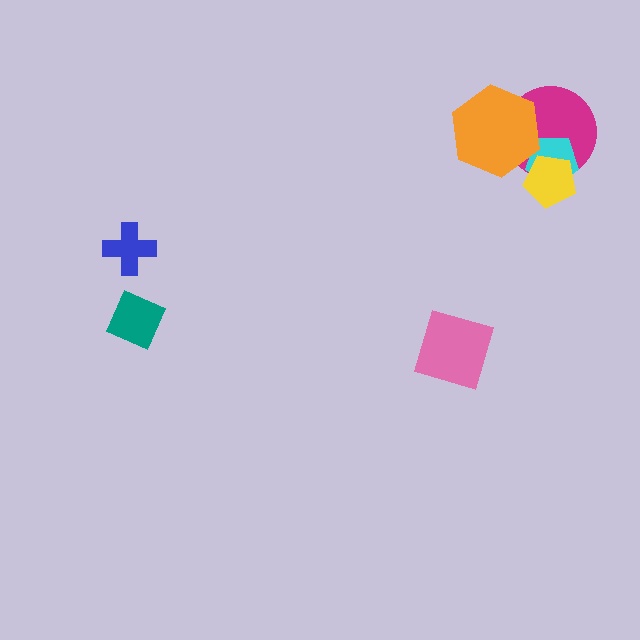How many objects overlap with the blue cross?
0 objects overlap with the blue cross.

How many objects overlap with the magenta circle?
3 objects overlap with the magenta circle.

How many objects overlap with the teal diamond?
0 objects overlap with the teal diamond.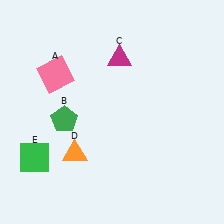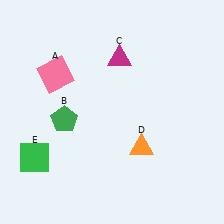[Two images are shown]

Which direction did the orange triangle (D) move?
The orange triangle (D) moved right.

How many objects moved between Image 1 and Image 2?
1 object moved between the two images.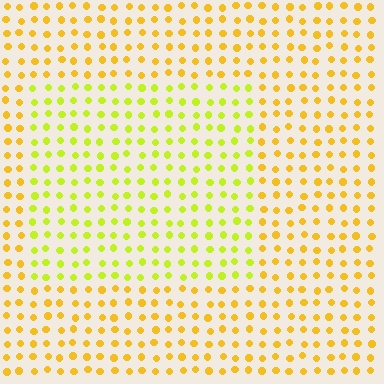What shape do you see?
I see a rectangle.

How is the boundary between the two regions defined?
The boundary is defined purely by a slight shift in hue (about 30 degrees). Spacing, size, and orientation are identical on both sides.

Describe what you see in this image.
The image is filled with small yellow elements in a uniform arrangement. A rectangle-shaped region is visible where the elements are tinted to a slightly different hue, forming a subtle color boundary.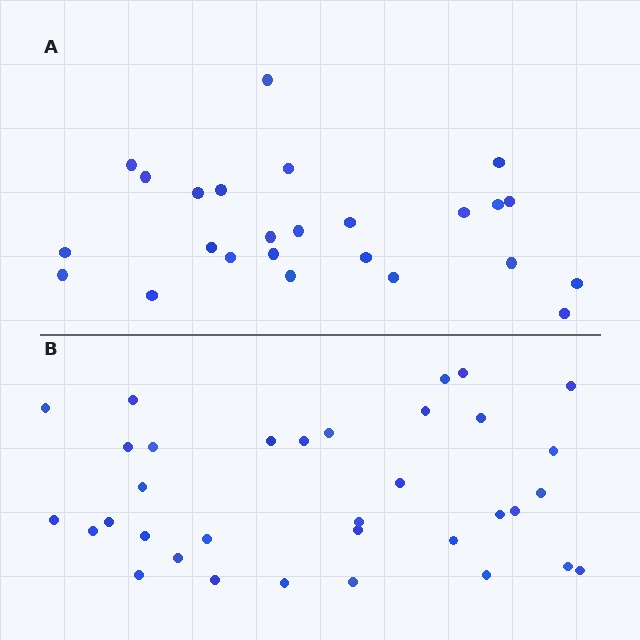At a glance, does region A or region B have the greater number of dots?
Region B (the bottom region) has more dots.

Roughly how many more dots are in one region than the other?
Region B has roughly 8 or so more dots than region A.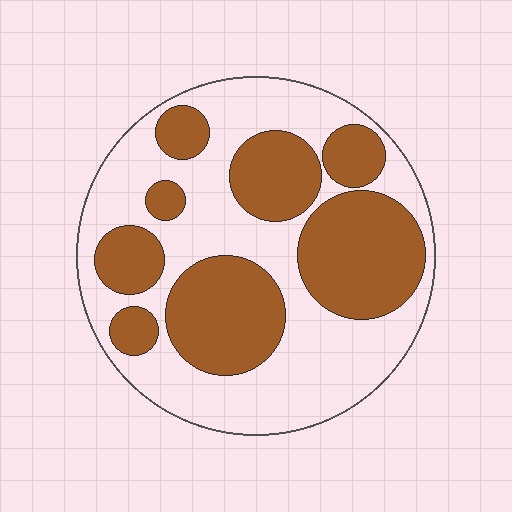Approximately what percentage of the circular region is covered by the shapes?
Approximately 45%.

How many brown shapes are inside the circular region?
8.